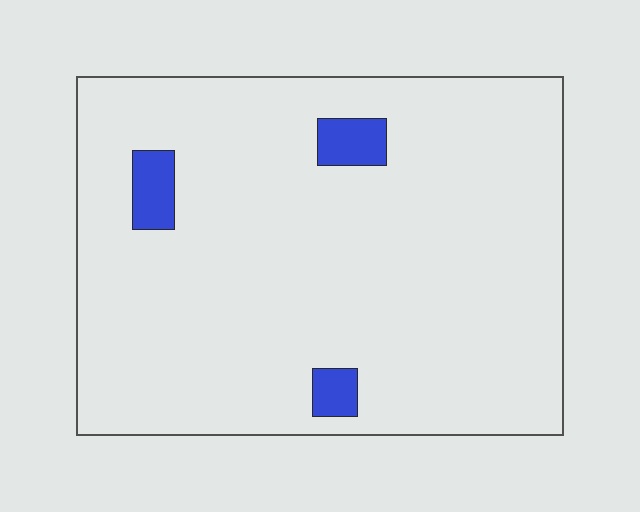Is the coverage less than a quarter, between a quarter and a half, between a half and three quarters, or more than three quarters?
Less than a quarter.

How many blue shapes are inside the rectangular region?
3.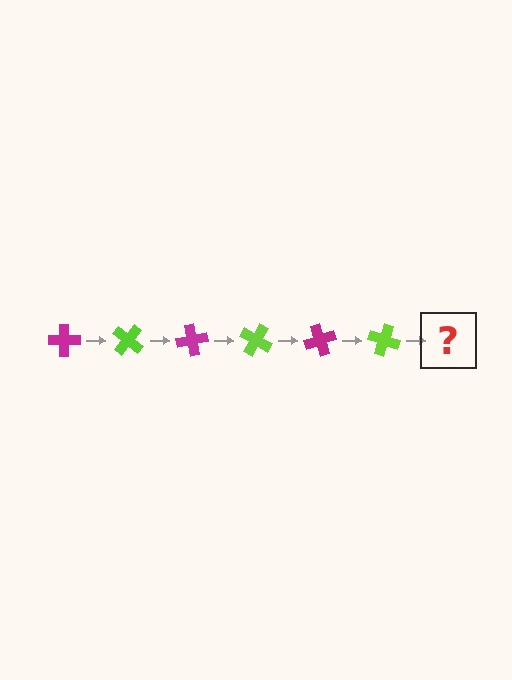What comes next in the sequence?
The next element should be a magenta cross, rotated 240 degrees from the start.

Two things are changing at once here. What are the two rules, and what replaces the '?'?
The two rules are that it rotates 40 degrees each step and the color cycles through magenta and lime. The '?' should be a magenta cross, rotated 240 degrees from the start.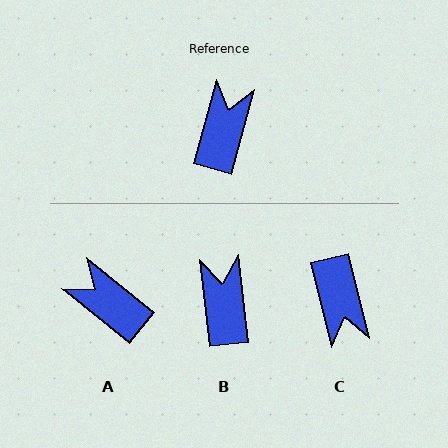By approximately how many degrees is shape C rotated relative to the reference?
Approximately 151 degrees clockwise.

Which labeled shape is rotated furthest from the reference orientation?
C, about 151 degrees away.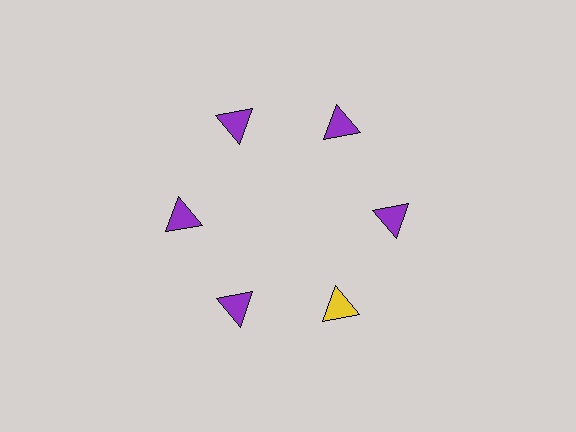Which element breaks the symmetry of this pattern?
The yellow triangle at roughly the 5 o'clock position breaks the symmetry. All other shapes are purple triangles.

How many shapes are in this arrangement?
There are 6 shapes arranged in a ring pattern.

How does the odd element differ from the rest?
It has a different color: yellow instead of purple.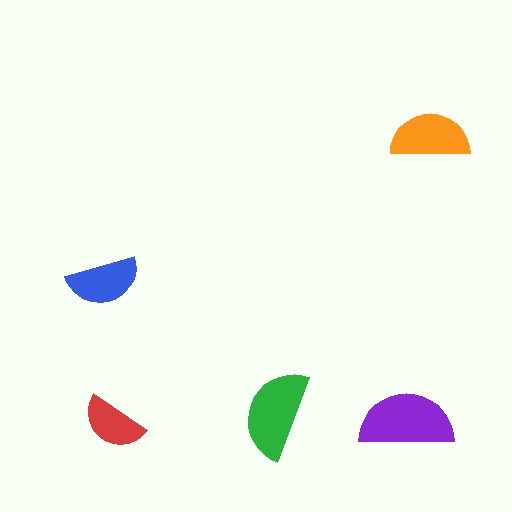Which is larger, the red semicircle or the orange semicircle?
The orange one.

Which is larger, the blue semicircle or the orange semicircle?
The orange one.